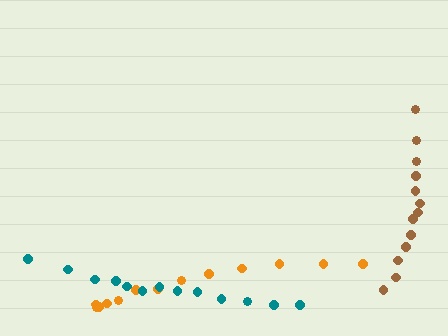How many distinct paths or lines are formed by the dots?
There are 3 distinct paths.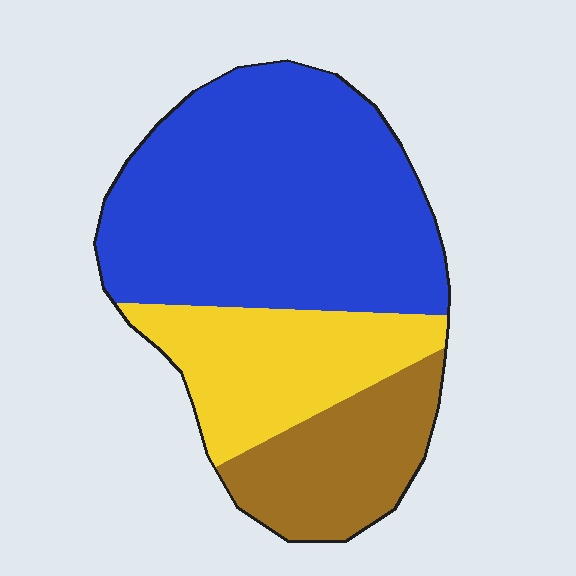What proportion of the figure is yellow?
Yellow takes up about one quarter (1/4) of the figure.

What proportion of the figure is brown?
Brown takes up about one fifth (1/5) of the figure.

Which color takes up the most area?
Blue, at roughly 55%.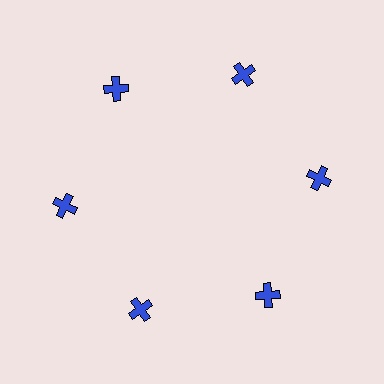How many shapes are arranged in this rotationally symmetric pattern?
There are 6 shapes, arranged in 6 groups of 1.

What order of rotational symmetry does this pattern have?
This pattern has 6-fold rotational symmetry.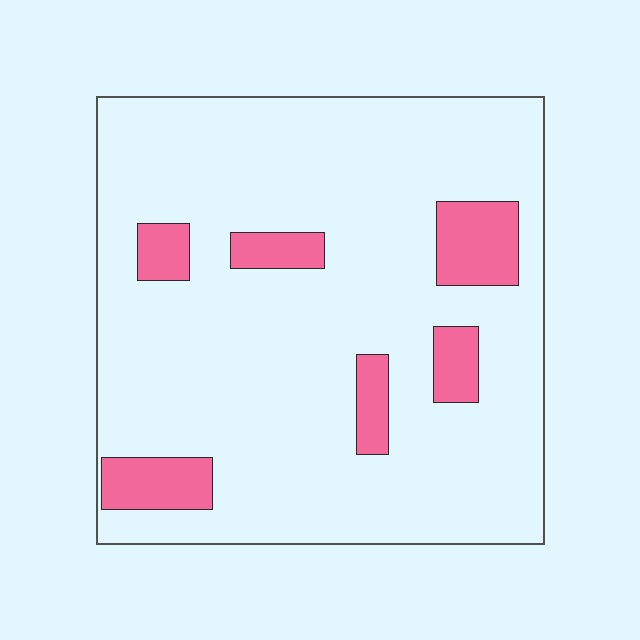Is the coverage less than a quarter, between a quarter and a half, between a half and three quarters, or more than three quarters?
Less than a quarter.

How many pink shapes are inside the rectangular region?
6.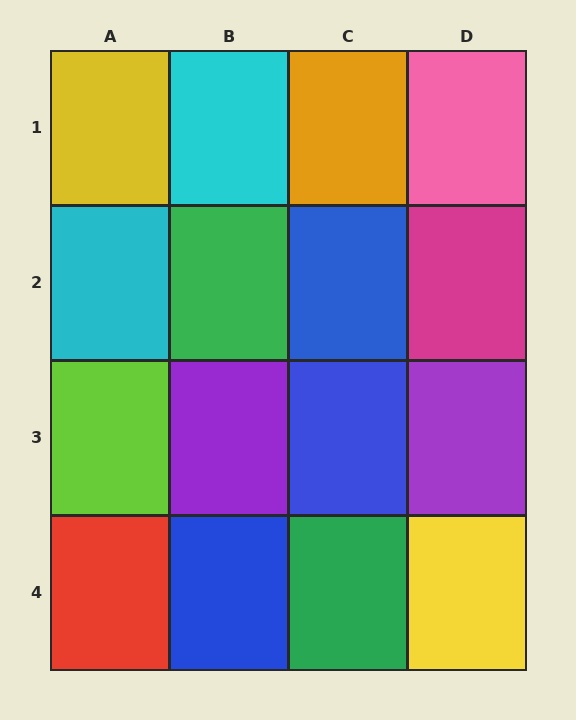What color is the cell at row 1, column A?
Yellow.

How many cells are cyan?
2 cells are cyan.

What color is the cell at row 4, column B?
Blue.